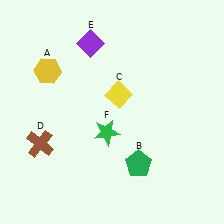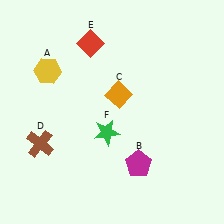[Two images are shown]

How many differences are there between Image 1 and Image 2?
There are 3 differences between the two images.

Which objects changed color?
B changed from green to magenta. C changed from yellow to orange. E changed from purple to red.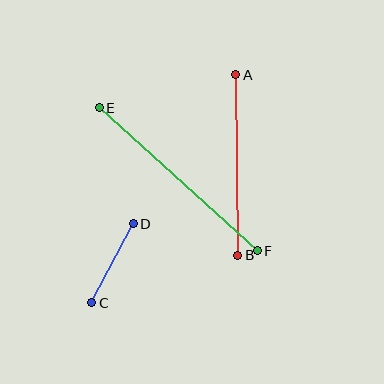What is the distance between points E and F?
The distance is approximately 213 pixels.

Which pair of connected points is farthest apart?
Points E and F are farthest apart.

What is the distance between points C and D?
The distance is approximately 90 pixels.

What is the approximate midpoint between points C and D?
The midpoint is at approximately (112, 263) pixels.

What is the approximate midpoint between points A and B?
The midpoint is at approximately (237, 165) pixels.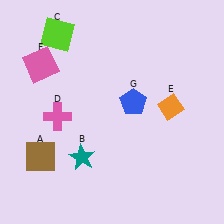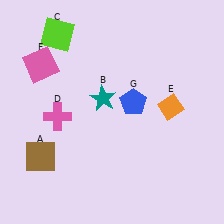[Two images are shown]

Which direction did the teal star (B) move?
The teal star (B) moved up.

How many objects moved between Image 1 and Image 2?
1 object moved between the two images.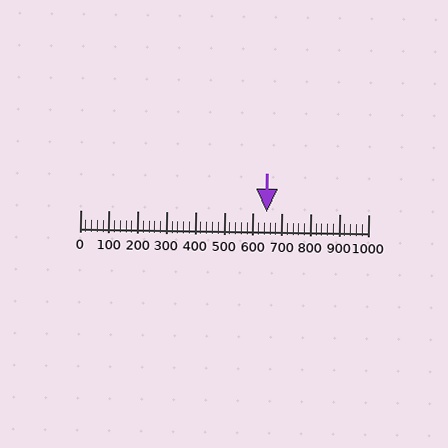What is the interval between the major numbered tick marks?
The major tick marks are spaced 100 units apart.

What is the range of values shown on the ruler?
The ruler shows values from 0 to 1000.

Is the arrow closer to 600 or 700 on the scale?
The arrow is closer to 600.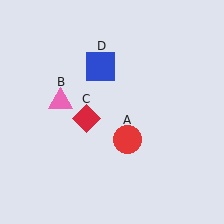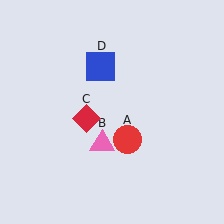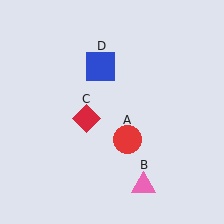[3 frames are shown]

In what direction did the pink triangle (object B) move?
The pink triangle (object B) moved down and to the right.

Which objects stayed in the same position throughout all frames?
Red circle (object A) and red diamond (object C) and blue square (object D) remained stationary.